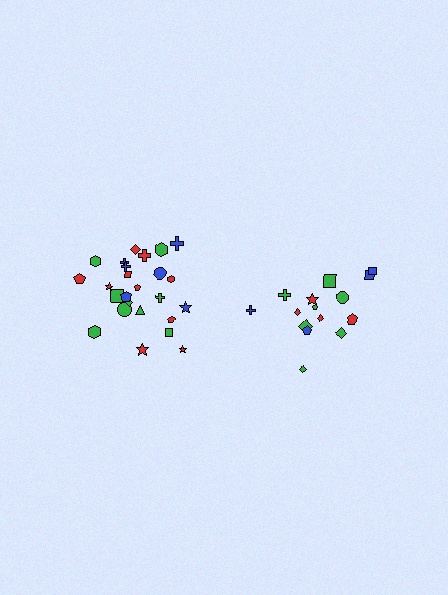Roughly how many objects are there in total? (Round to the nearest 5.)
Roughly 40 objects in total.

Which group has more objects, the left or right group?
The left group.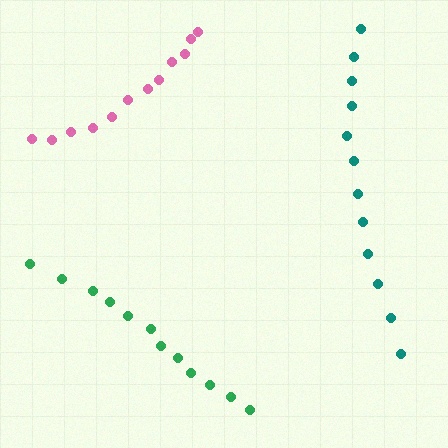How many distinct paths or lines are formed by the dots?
There are 3 distinct paths.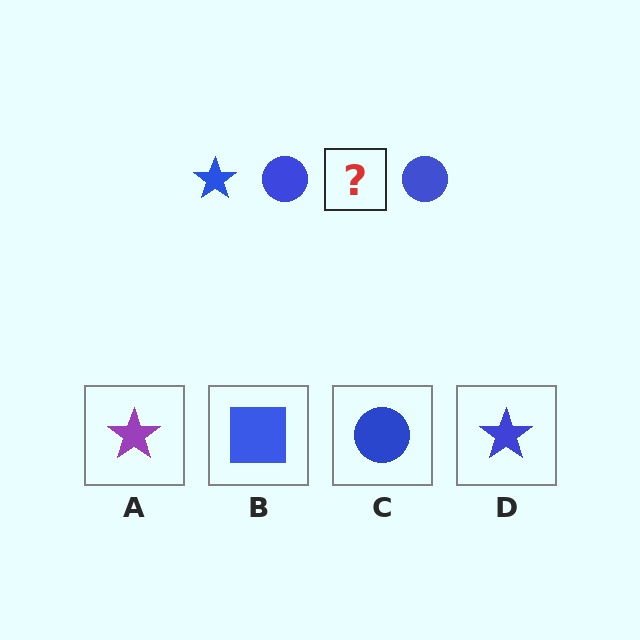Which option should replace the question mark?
Option D.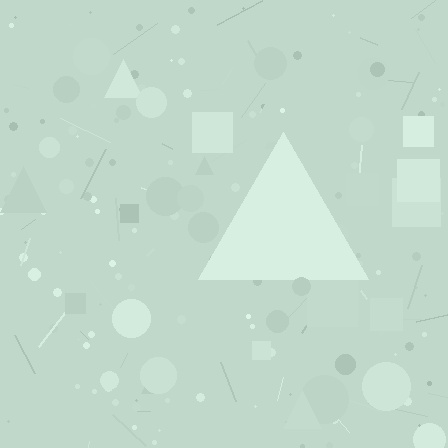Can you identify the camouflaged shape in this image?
The camouflaged shape is a triangle.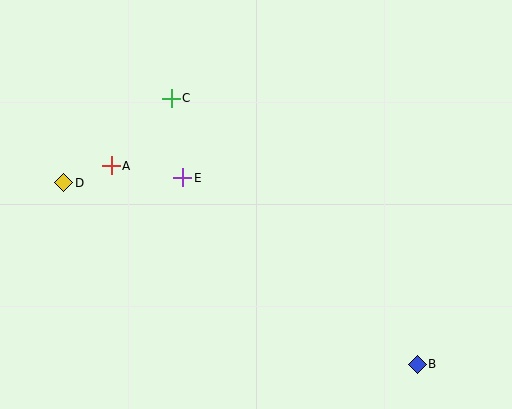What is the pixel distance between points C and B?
The distance between C and B is 362 pixels.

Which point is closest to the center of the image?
Point E at (183, 178) is closest to the center.